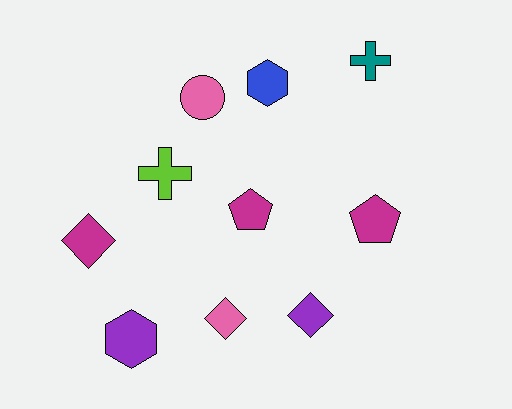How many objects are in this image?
There are 10 objects.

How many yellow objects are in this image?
There are no yellow objects.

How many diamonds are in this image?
There are 3 diamonds.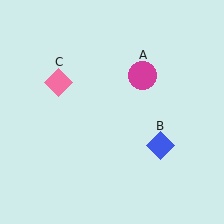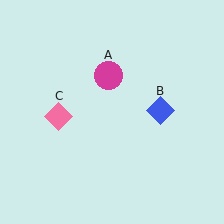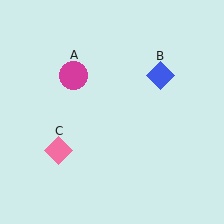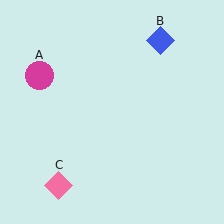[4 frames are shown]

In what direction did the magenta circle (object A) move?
The magenta circle (object A) moved left.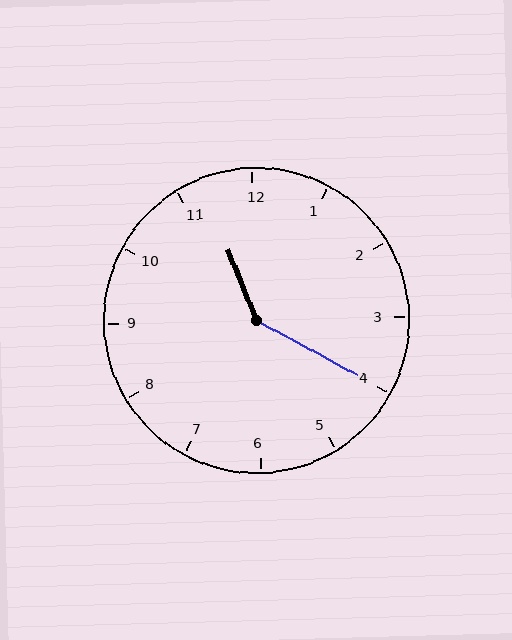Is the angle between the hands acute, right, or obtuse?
It is obtuse.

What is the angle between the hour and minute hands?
Approximately 140 degrees.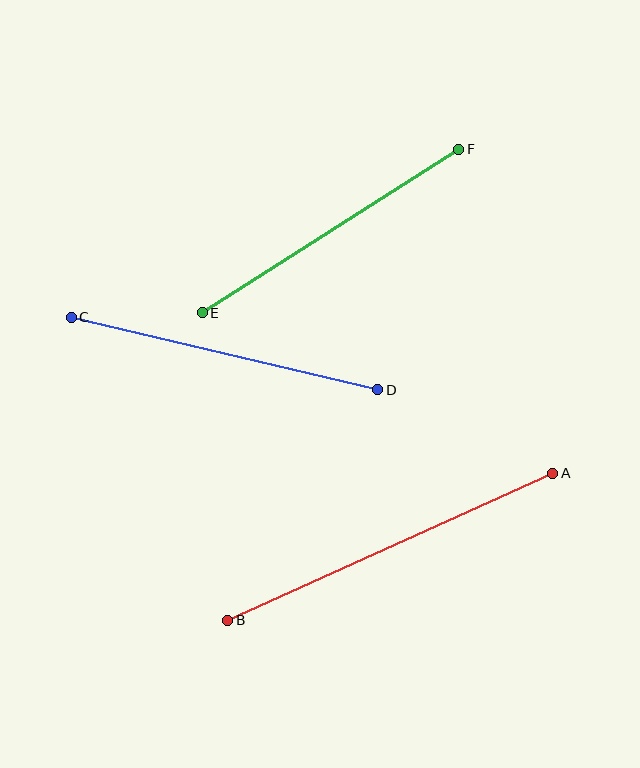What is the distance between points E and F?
The distance is approximately 304 pixels.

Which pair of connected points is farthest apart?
Points A and B are farthest apart.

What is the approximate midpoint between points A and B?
The midpoint is at approximately (390, 547) pixels.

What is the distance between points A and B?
The distance is approximately 357 pixels.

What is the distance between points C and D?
The distance is approximately 315 pixels.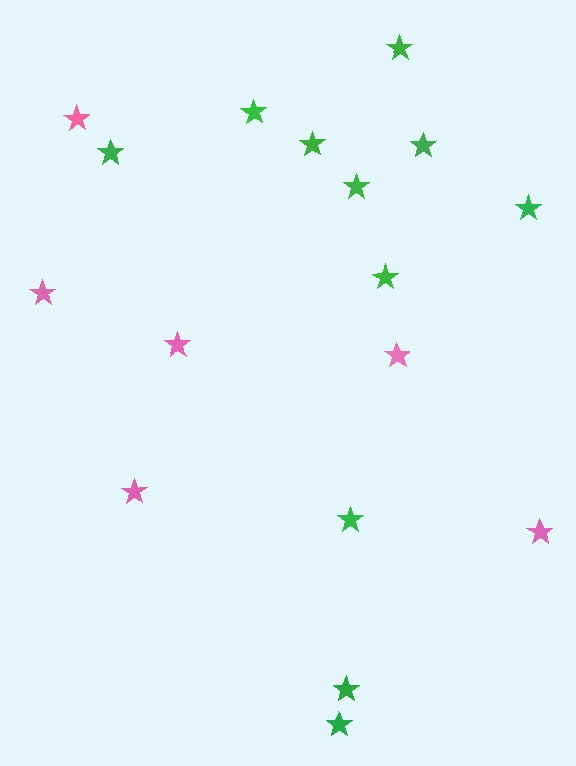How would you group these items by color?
There are 2 groups: one group of green stars (11) and one group of pink stars (6).